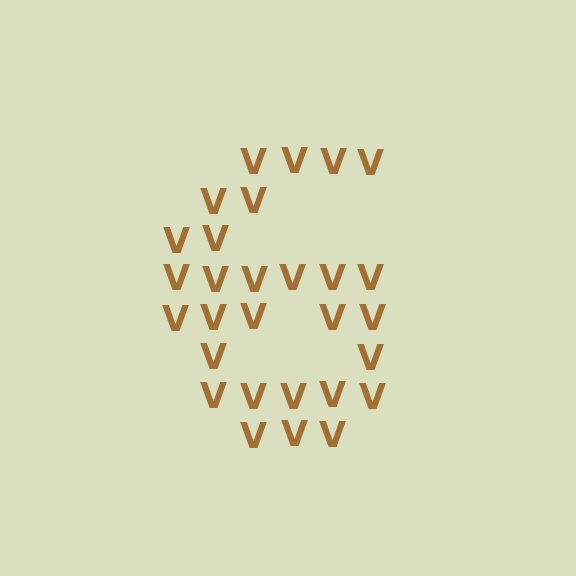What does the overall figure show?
The overall figure shows the digit 6.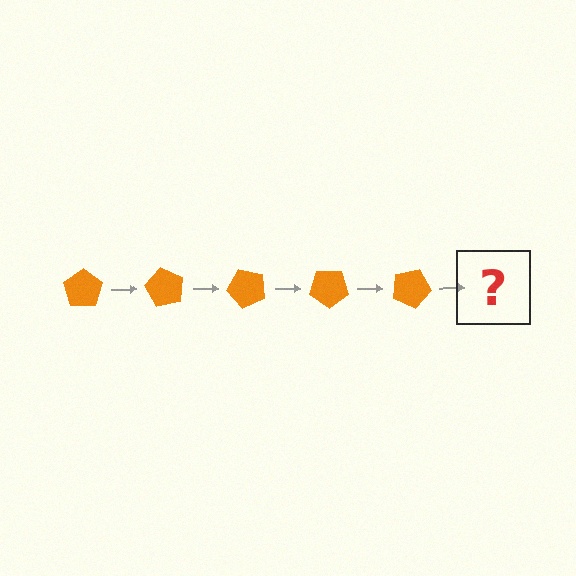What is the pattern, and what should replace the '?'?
The pattern is that the pentagon rotates 60 degrees each step. The '?' should be an orange pentagon rotated 300 degrees.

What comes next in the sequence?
The next element should be an orange pentagon rotated 300 degrees.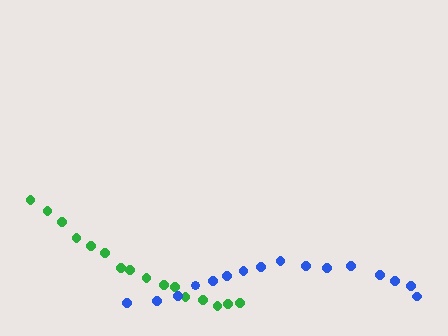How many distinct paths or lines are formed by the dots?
There are 2 distinct paths.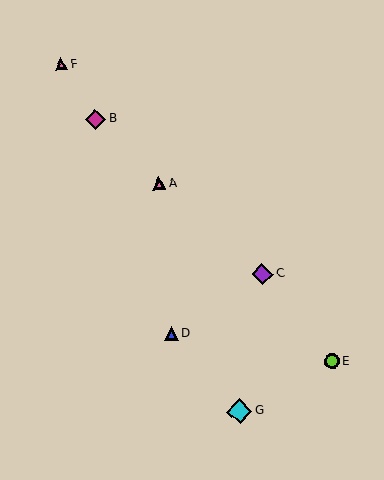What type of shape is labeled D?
Shape D is a blue triangle.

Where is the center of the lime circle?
The center of the lime circle is at (332, 362).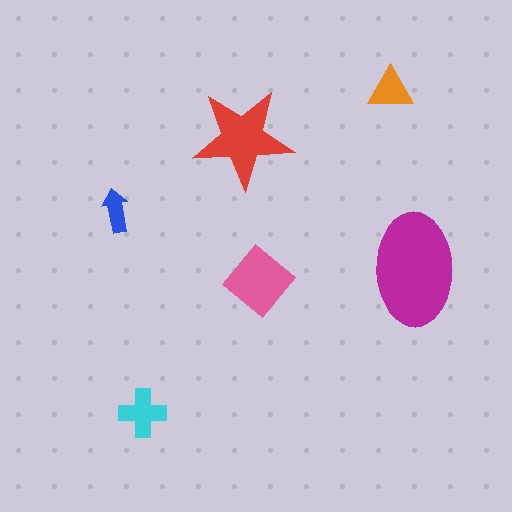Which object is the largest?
The magenta ellipse.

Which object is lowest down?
The cyan cross is bottommost.